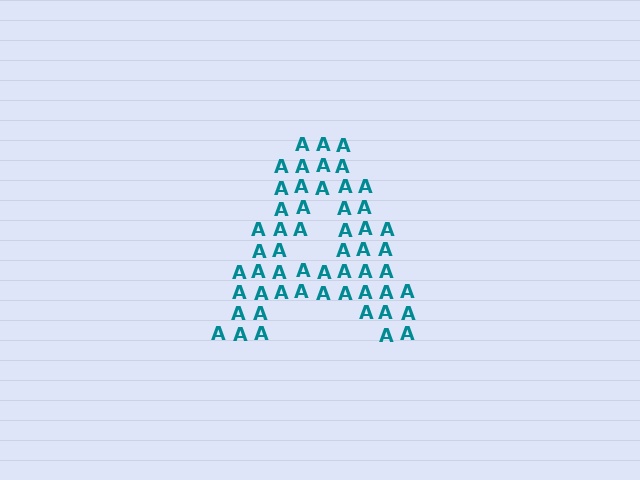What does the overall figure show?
The overall figure shows the letter A.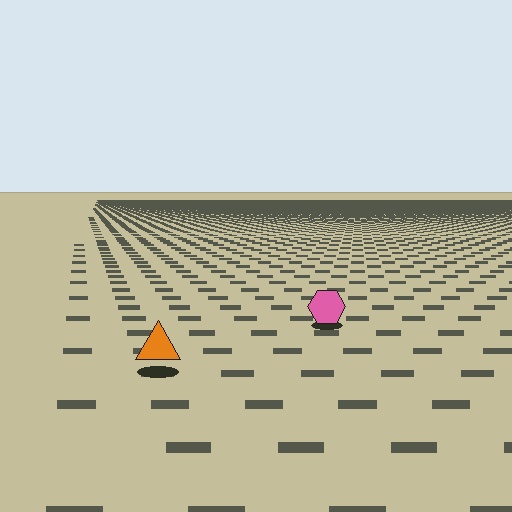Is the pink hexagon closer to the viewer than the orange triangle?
No. The orange triangle is closer — you can tell from the texture gradient: the ground texture is coarser near it.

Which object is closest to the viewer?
The orange triangle is closest. The texture marks near it are larger and more spread out.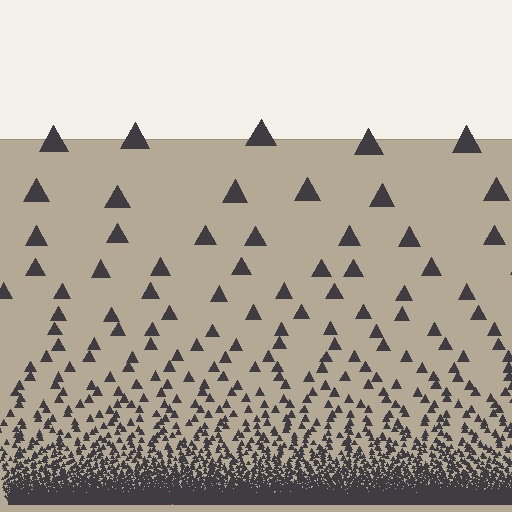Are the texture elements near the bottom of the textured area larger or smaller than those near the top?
Smaller. The gradient is inverted — elements near the bottom are smaller and denser.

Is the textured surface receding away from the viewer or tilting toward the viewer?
The surface appears to tilt toward the viewer. Texture elements get larger and sparser toward the top.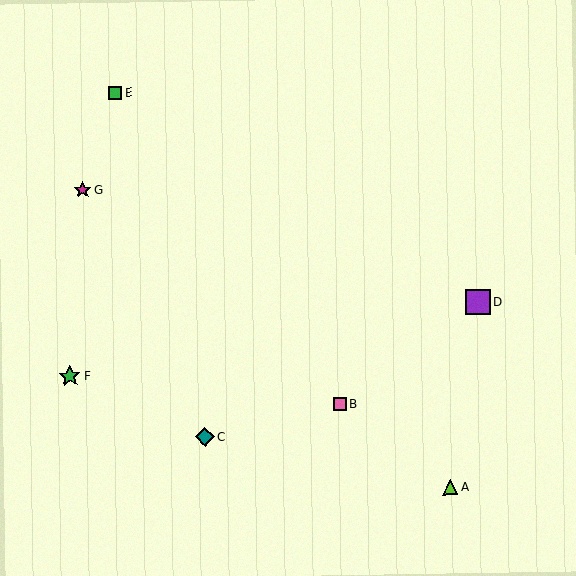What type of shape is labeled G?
Shape G is a magenta star.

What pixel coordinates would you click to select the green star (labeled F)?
Click at (70, 376) to select the green star F.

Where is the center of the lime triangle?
The center of the lime triangle is at (450, 487).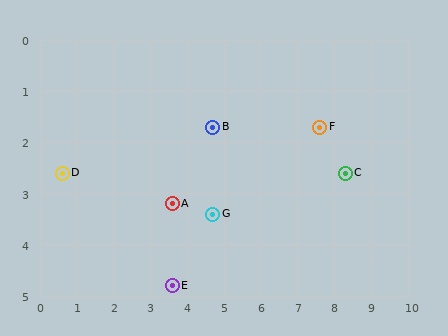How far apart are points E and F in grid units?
Points E and F are about 5.1 grid units apart.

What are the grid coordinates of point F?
Point F is at approximately (7.6, 1.7).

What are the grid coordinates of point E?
Point E is at approximately (3.6, 4.8).